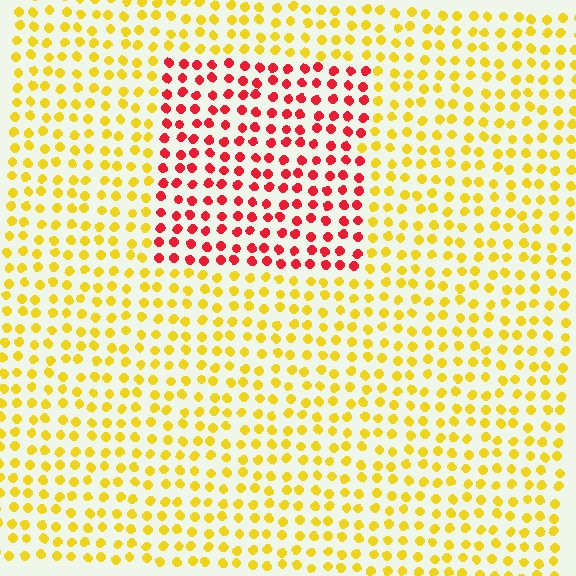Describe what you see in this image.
The image is filled with small yellow elements in a uniform arrangement. A rectangle-shaped region is visible where the elements are tinted to a slightly different hue, forming a subtle color boundary.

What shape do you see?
I see a rectangle.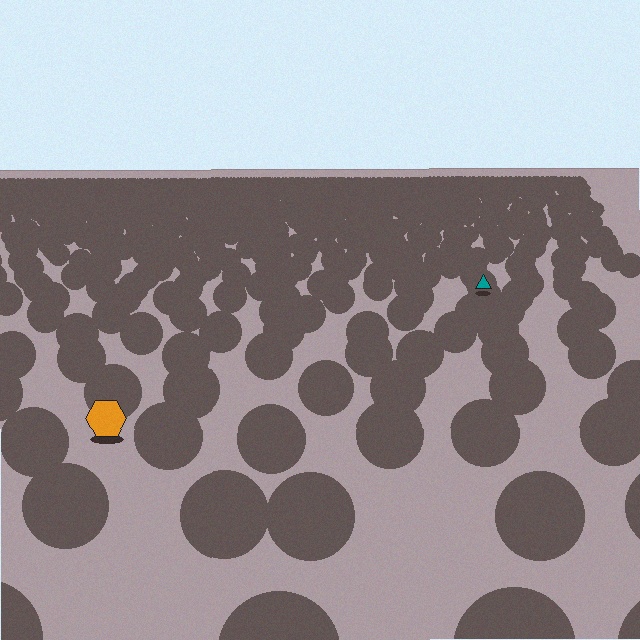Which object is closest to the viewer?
The orange hexagon is closest. The texture marks near it are larger and more spread out.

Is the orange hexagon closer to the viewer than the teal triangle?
Yes. The orange hexagon is closer — you can tell from the texture gradient: the ground texture is coarser near it.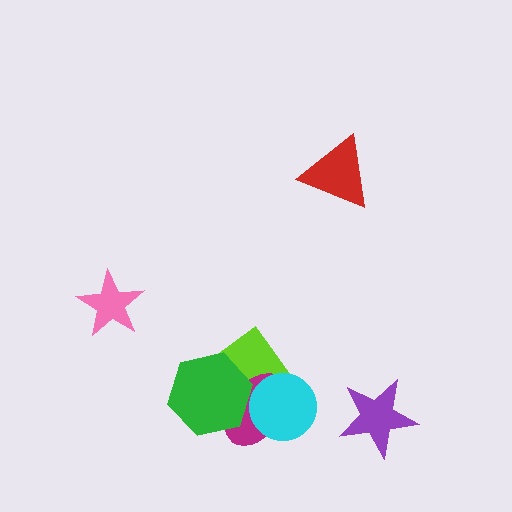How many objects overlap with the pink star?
0 objects overlap with the pink star.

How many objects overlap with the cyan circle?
2 objects overlap with the cyan circle.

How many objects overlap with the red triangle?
0 objects overlap with the red triangle.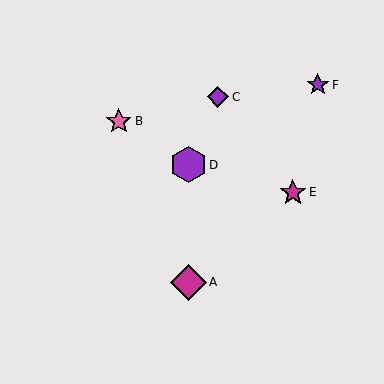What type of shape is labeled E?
Shape E is a magenta star.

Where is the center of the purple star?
The center of the purple star is at (318, 85).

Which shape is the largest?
The purple hexagon (labeled D) is the largest.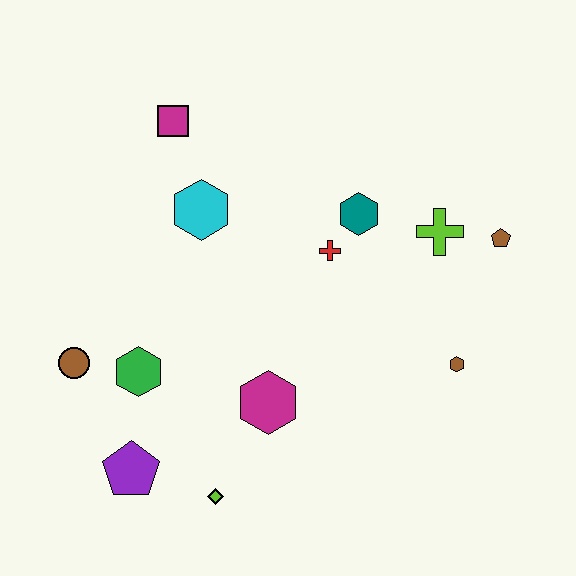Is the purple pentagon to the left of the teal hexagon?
Yes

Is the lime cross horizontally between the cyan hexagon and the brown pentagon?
Yes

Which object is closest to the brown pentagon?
The lime cross is closest to the brown pentagon.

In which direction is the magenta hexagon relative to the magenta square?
The magenta hexagon is below the magenta square.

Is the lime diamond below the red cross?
Yes